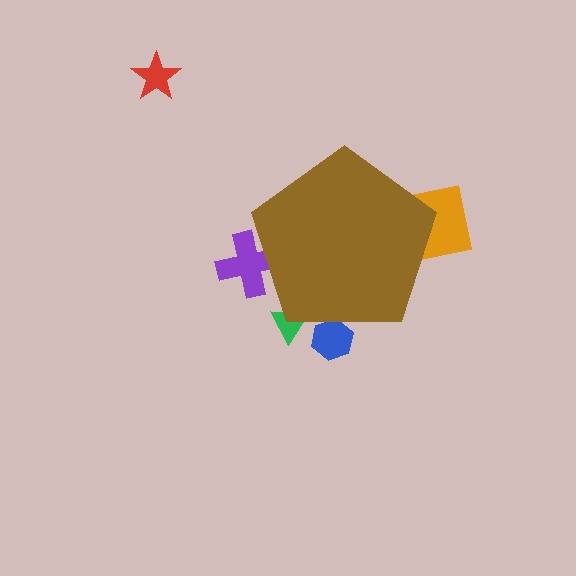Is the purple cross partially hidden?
Yes, the purple cross is partially hidden behind the brown pentagon.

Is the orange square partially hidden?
Yes, the orange square is partially hidden behind the brown pentagon.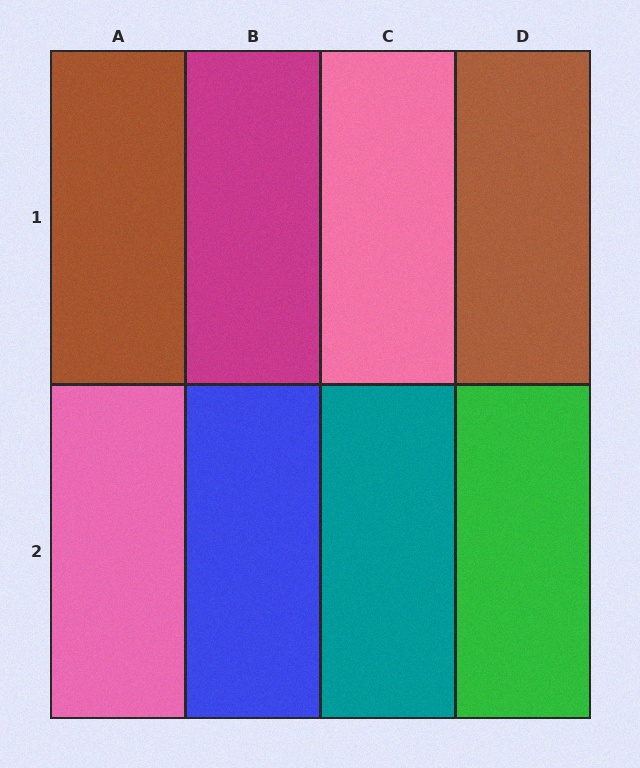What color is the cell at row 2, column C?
Teal.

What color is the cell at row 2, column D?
Green.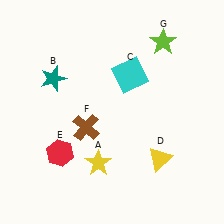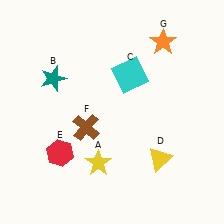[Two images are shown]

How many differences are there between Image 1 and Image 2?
There is 1 difference between the two images.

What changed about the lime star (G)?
In Image 1, G is lime. In Image 2, it changed to orange.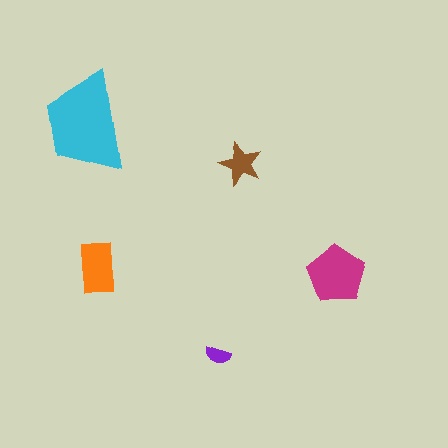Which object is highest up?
The cyan trapezoid is topmost.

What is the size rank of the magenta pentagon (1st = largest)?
2nd.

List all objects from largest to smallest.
The cyan trapezoid, the magenta pentagon, the orange rectangle, the brown star, the purple semicircle.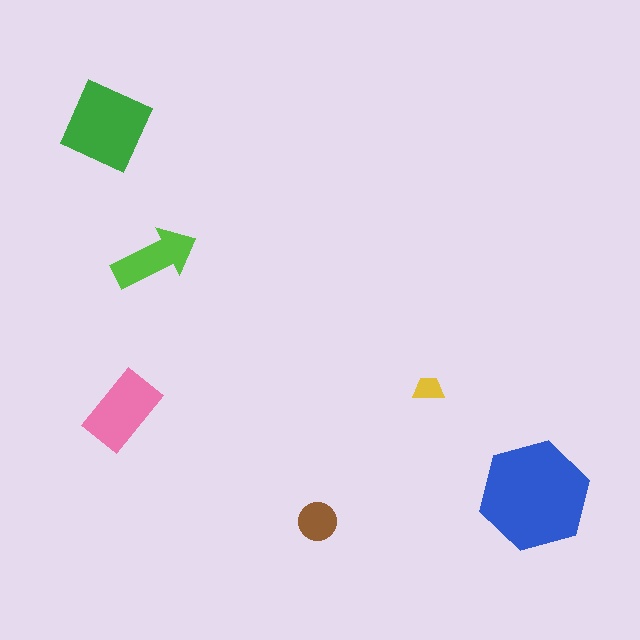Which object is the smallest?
The yellow trapezoid.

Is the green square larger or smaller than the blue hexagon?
Smaller.